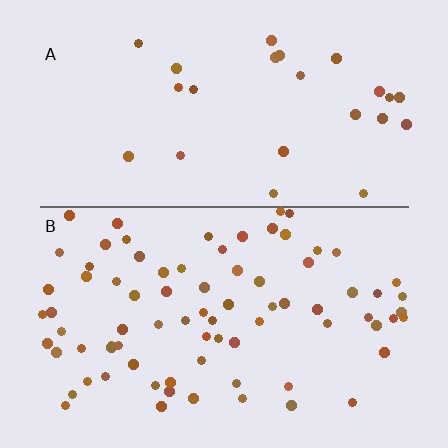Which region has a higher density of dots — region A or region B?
B (the bottom).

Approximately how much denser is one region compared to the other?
Approximately 3.1× — region B over region A.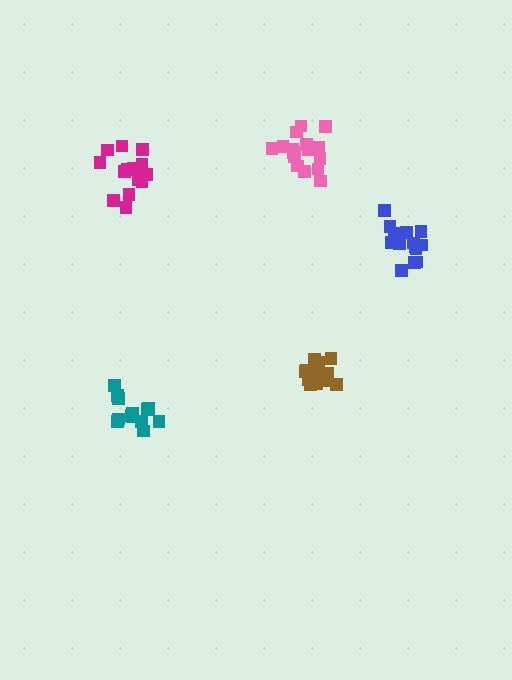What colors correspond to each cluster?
The clusters are colored: brown, teal, blue, pink, magenta.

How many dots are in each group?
Group 1: 16 dots, Group 2: 13 dots, Group 3: 14 dots, Group 4: 16 dots, Group 5: 15 dots (74 total).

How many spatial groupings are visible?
There are 5 spatial groupings.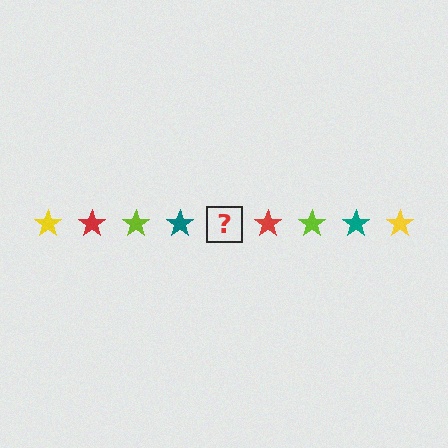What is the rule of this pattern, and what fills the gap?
The rule is that the pattern cycles through yellow, red, lime, teal stars. The gap should be filled with a yellow star.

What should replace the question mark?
The question mark should be replaced with a yellow star.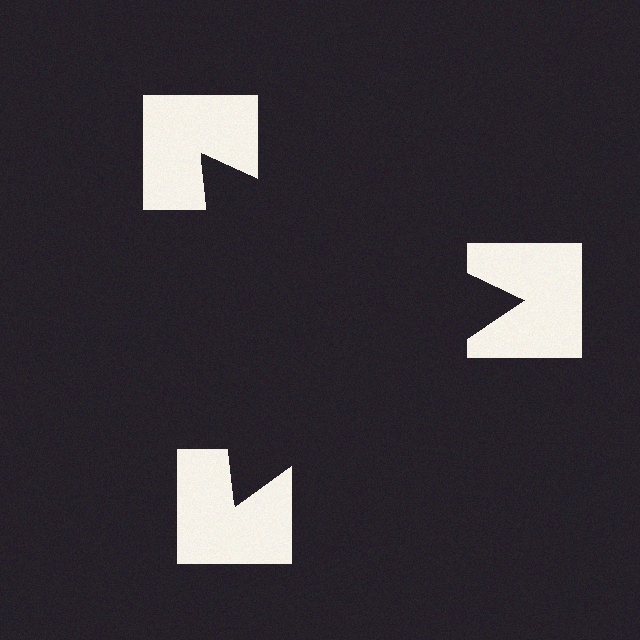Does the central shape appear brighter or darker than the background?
It typically appears slightly darker than the background, even though no actual brightness change is drawn.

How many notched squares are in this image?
There are 3 — one at each vertex of the illusory triangle.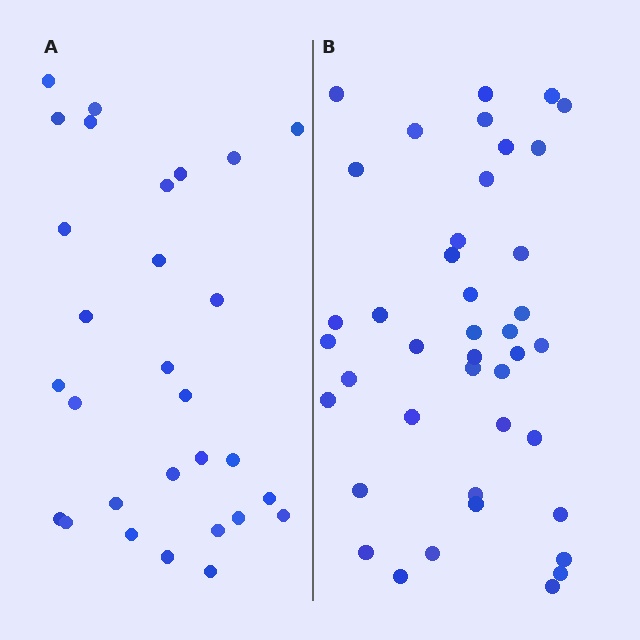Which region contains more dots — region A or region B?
Region B (the right region) has more dots.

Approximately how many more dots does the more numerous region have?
Region B has roughly 12 or so more dots than region A.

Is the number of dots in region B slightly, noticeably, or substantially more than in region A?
Region B has noticeably more, but not dramatically so. The ratio is roughly 1.4 to 1.